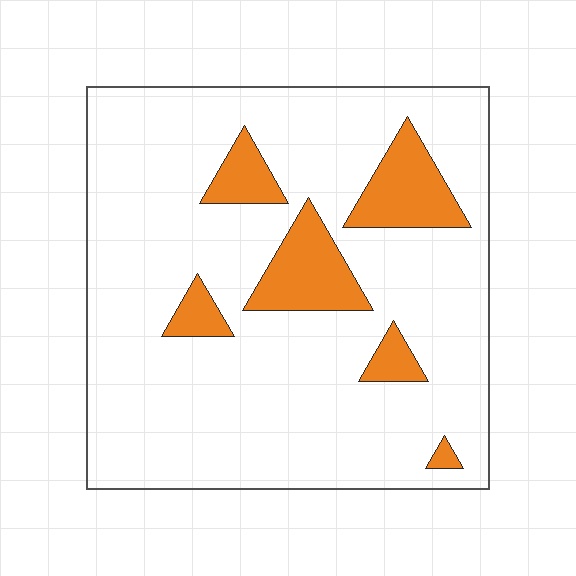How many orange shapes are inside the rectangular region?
6.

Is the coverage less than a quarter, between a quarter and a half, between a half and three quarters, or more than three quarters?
Less than a quarter.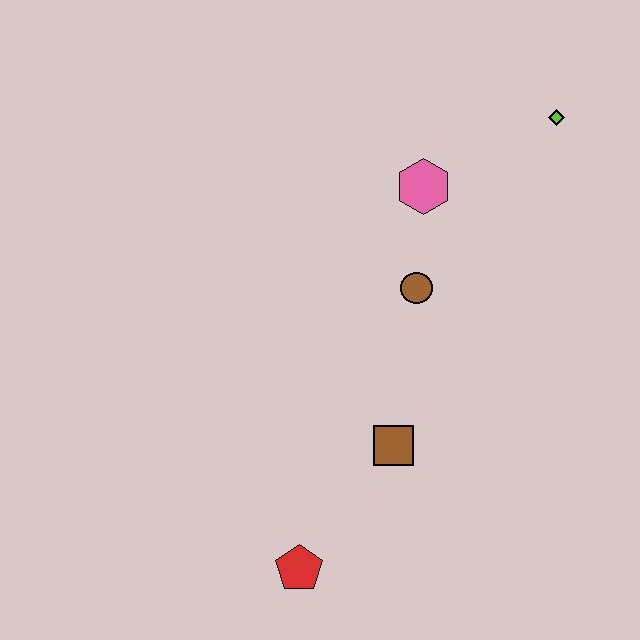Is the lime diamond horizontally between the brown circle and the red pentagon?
No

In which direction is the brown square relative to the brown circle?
The brown square is below the brown circle.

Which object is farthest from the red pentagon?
The lime diamond is farthest from the red pentagon.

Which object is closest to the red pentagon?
The brown square is closest to the red pentagon.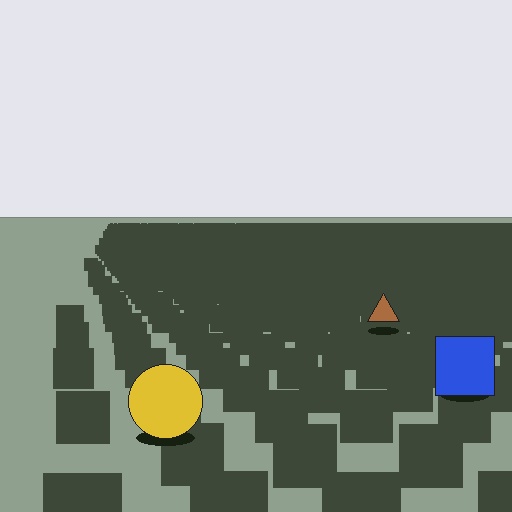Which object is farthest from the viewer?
The brown triangle is farthest from the viewer. It appears smaller and the ground texture around it is denser.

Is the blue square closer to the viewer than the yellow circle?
No. The yellow circle is closer — you can tell from the texture gradient: the ground texture is coarser near it.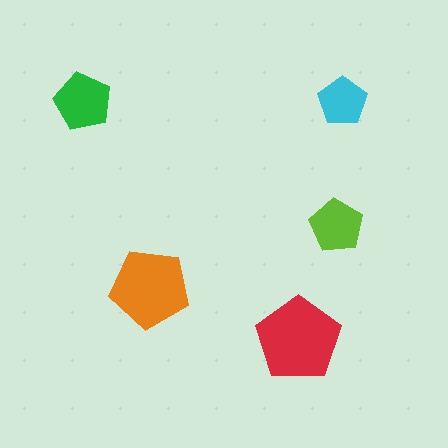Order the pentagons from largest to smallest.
the red one, the orange one, the green one, the lime one, the cyan one.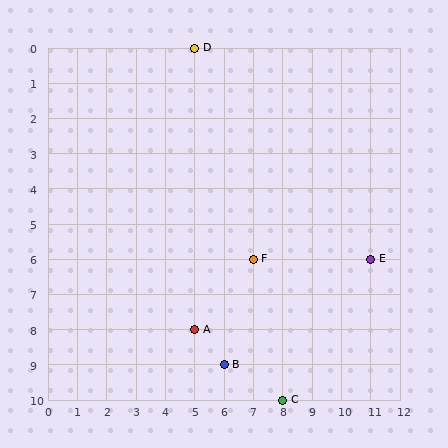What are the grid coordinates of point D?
Point D is at grid coordinates (5, 0).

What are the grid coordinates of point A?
Point A is at grid coordinates (5, 8).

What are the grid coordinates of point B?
Point B is at grid coordinates (6, 9).